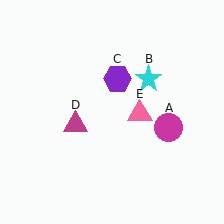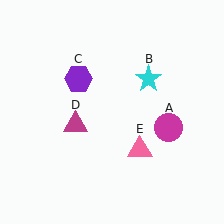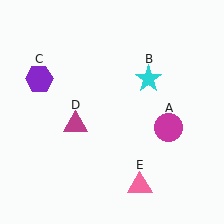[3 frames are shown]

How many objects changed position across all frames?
2 objects changed position: purple hexagon (object C), pink triangle (object E).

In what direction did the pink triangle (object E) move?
The pink triangle (object E) moved down.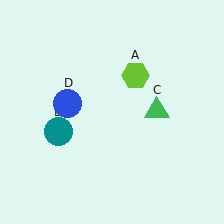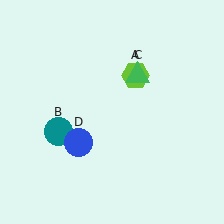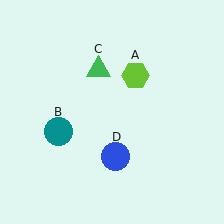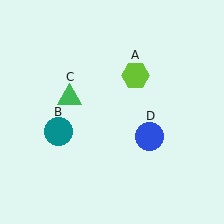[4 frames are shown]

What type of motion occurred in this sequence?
The green triangle (object C), blue circle (object D) rotated counterclockwise around the center of the scene.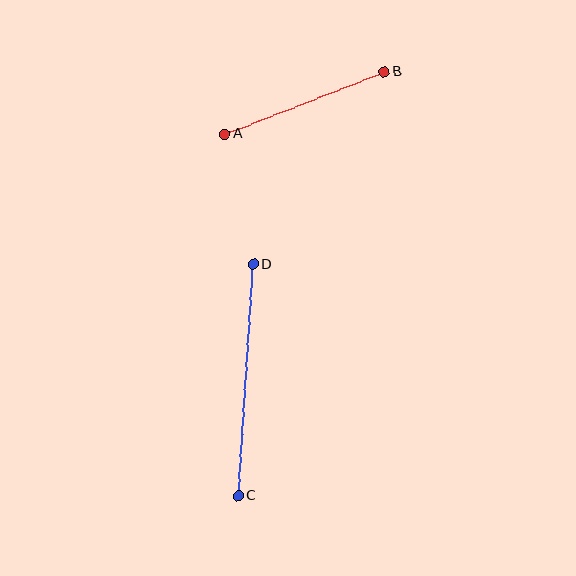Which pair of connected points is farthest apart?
Points C and D are farthest apart.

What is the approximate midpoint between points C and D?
The midpoint is at approximately (246, 380) pixels.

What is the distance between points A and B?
The distance is approximately 171 pixels.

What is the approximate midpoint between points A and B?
The midpoint is at approximately (304, 103) pixels.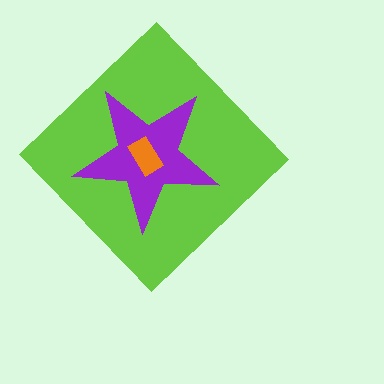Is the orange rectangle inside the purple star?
Yes.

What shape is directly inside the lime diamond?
The purple star.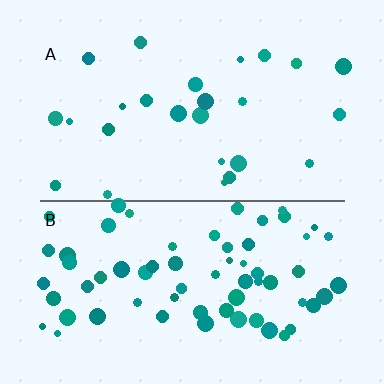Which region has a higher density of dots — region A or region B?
B (the bottom).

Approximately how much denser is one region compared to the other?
Approximately 2.6× — region B over region A.